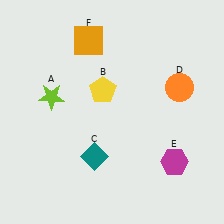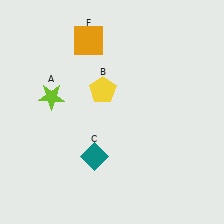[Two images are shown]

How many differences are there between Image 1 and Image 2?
There are 2 differences between the two images.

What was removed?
The orange circle (D), the magenta hexagon (E) were removed in Image 2.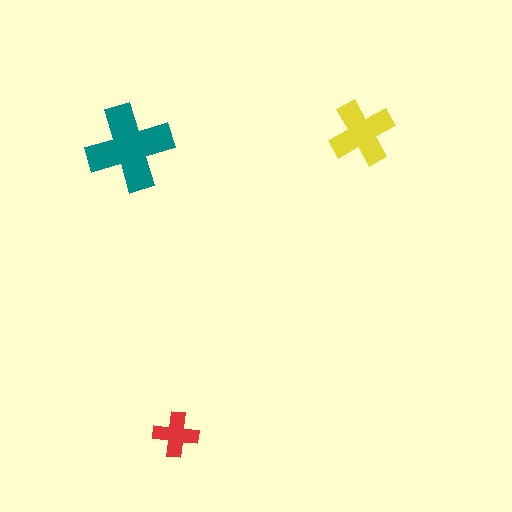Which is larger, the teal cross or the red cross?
The teal one.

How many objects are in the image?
There are 3 objects in the image.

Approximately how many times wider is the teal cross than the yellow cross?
About 1.5 times wider.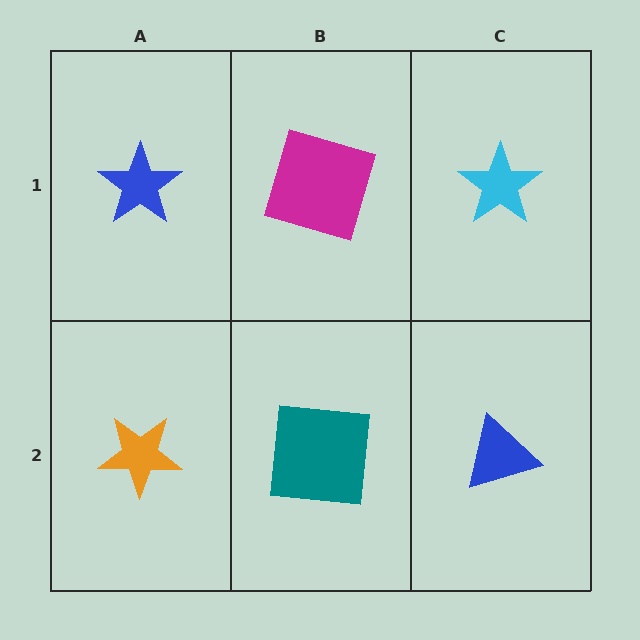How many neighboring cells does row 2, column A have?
2.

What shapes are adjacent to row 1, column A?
An orange star (row 2, column A), a magenta square (row 1, column B).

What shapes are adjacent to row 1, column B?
A teal square (row 2, column B), a blue star (row 1, column A), a cyan star (row 1, column C).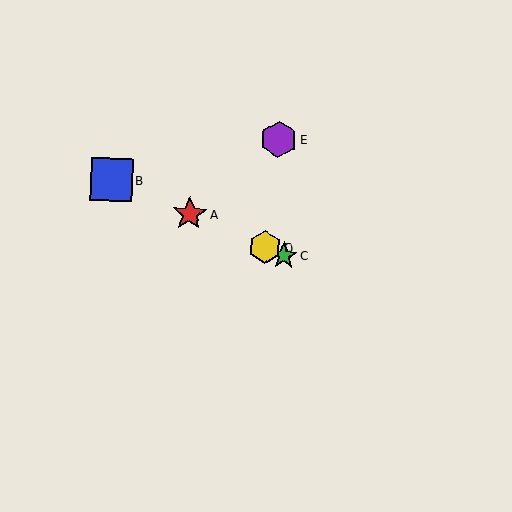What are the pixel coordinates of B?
Object B is at (112, 180).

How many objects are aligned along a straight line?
4 objects (A, B, C, D) are aligned along a straight line.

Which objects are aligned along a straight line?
Objects A, B, C, D are aligned along a straight line.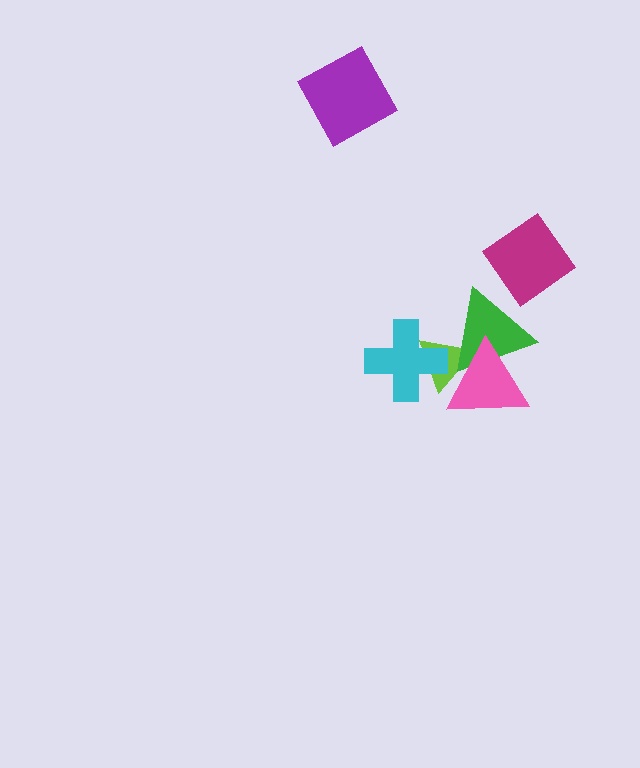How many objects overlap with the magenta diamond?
1 object overlaps with the magenta diamond.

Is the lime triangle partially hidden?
Yes, it is partially covered by another shape.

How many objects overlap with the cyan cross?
1 object overlaps with the cyan cross.